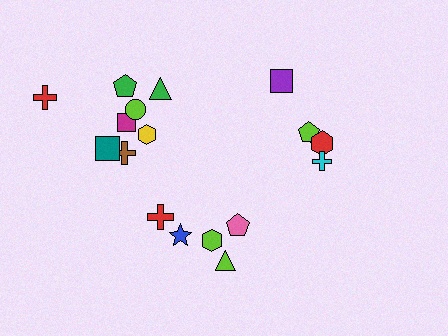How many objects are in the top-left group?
There are 8 objects.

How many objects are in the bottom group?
There are 5 objects.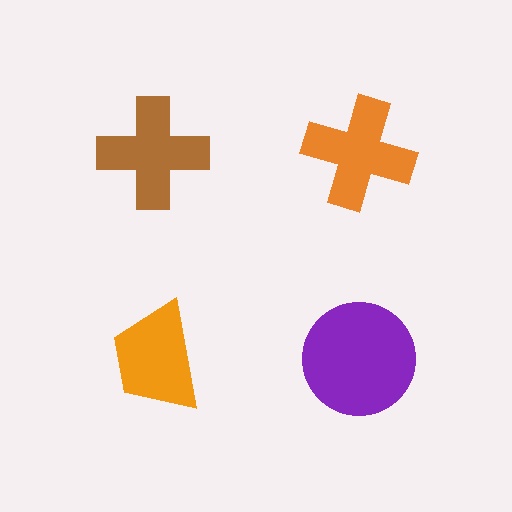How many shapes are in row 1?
2 shapes.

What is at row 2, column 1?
An orange trapezoid.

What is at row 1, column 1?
A brown cross.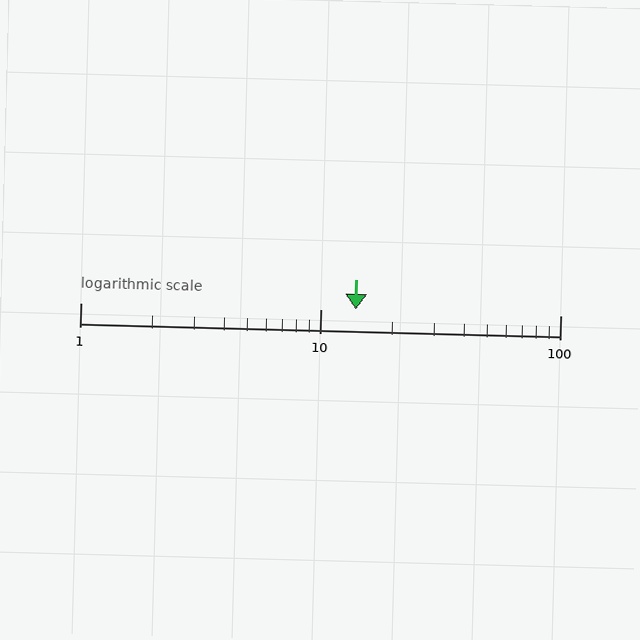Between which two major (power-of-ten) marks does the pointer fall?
The pointer is between 10 and 100.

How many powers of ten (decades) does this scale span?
The scale spans 2 decades, from 1 to 100.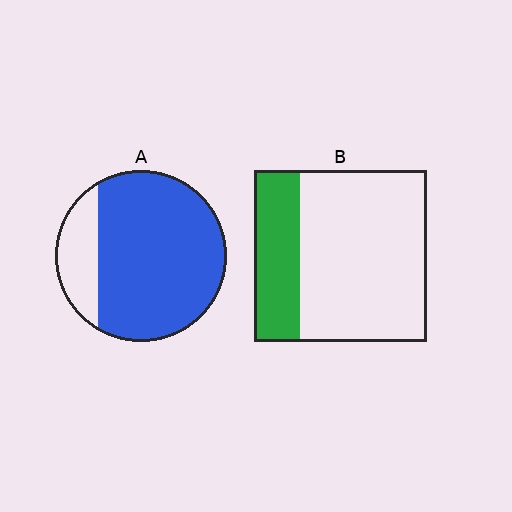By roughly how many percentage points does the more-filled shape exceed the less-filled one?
By roughly 55 percentage points (A over B).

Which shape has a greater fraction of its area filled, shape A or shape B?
Shape A.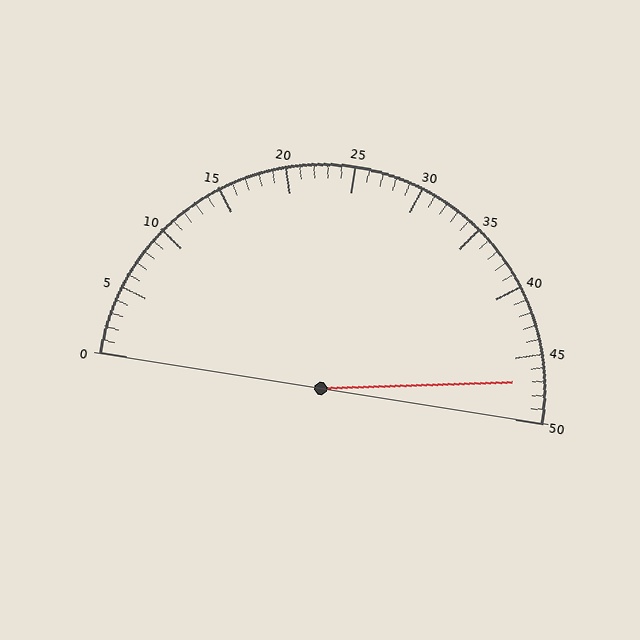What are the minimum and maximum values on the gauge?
The gauge ranges from 0 to 50.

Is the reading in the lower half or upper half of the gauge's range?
The reading is in the upper half of the range (0 to 50).